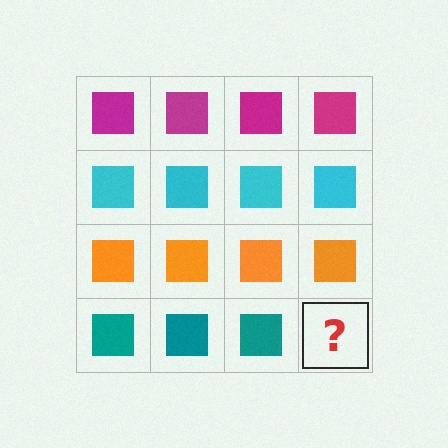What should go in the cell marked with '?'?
The missing cell should contain a teal square.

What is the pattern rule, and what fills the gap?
The rule is that each row has a consistent color. The gap should be filled with a teal square.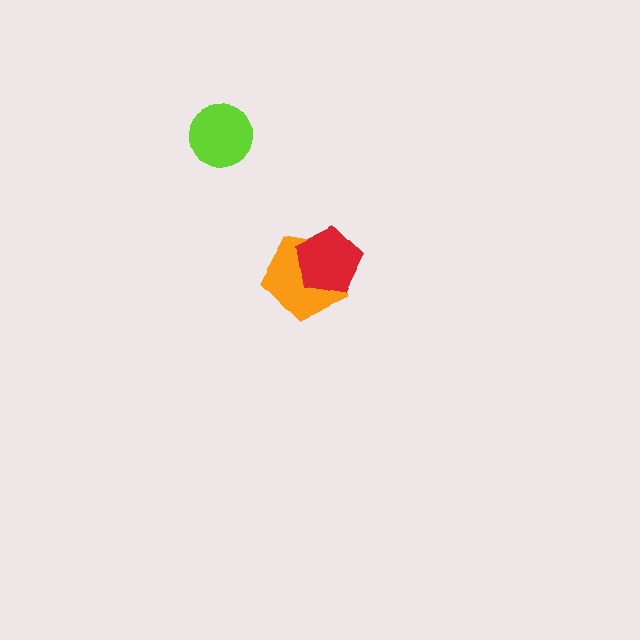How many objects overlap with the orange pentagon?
1 object overlaps with the orange pentagon.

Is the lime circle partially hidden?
No, no other shape covers it.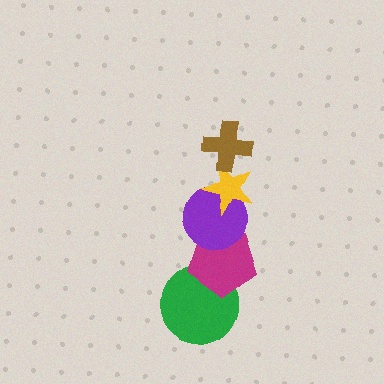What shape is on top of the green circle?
The magenta pentagon is on top of the green circle.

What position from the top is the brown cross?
The brown cross is 1st from the top.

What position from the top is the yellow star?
The yellow star is 2nd from the top.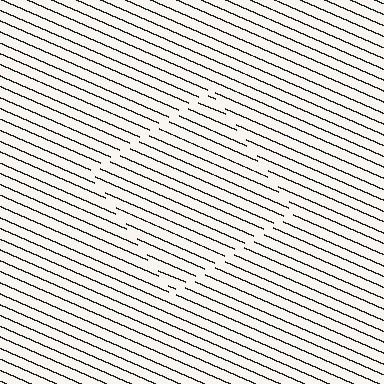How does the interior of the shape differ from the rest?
The interior of the shape contains the same grating, shifted by half a period — the contour is defined by the phase discontinuity where line-ends from the inner and outer gratings abut.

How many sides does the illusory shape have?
4 sides — the line-ends trace a square.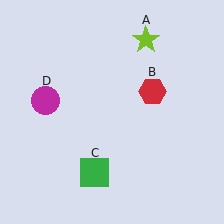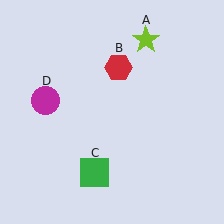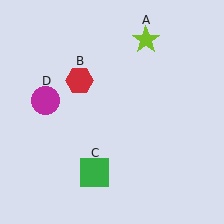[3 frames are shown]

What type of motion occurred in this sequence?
The red hexagon (object B) rotated counterclockwise around the center of the scene.